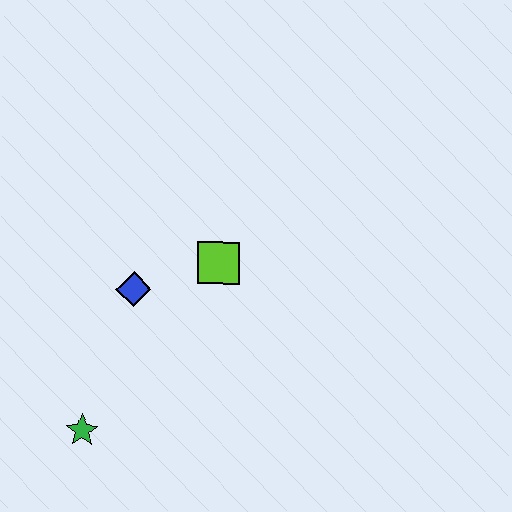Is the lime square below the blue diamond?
No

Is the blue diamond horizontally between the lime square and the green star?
Yes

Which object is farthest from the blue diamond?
The green star is farthest from the blue diamond.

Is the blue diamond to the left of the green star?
No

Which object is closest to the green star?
The blue diamond is closest to the green star.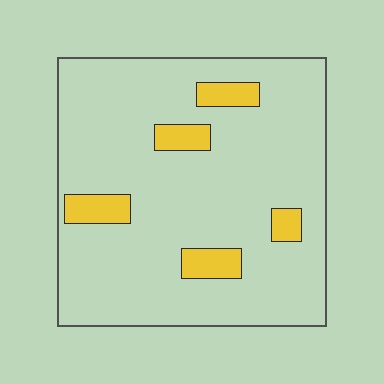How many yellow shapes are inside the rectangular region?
5.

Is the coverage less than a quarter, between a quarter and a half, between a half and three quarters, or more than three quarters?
Less than a quarter.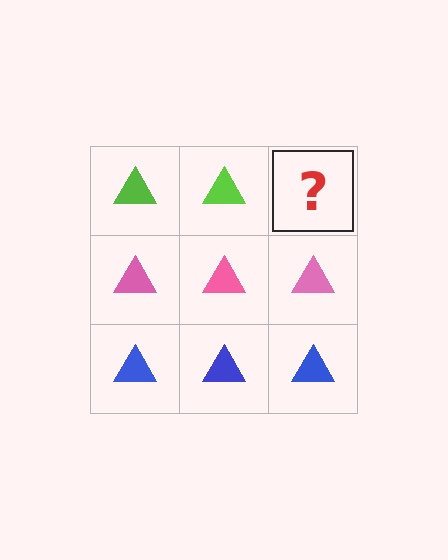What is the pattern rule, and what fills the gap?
The rule is that each row has a consistent color. The gap should be filled with a lime triangle.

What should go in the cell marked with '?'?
The missing cell should contain a lime triangle.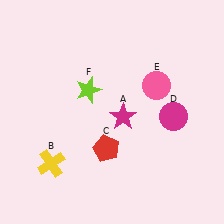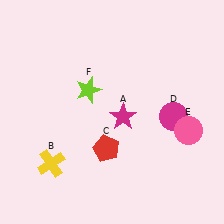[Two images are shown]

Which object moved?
The pink circle (E) moved down.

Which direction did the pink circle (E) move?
The pink circle (E) moved down.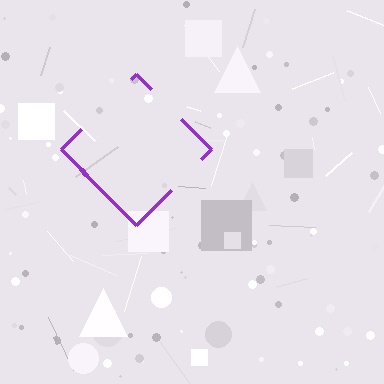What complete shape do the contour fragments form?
The contour fragments form a diamond.